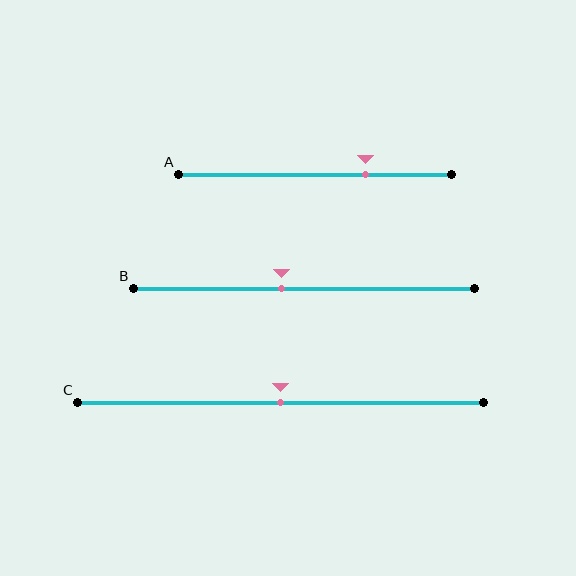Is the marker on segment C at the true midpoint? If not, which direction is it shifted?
Yes, the marker on segment C is at the true midpoint.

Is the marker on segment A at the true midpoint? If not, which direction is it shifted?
No, the marker on segment A is shifted to the right by about 18% of the segment length.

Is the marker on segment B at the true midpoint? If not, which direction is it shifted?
No, the marker on segment B is shifted to the left by about 7% of the segment length.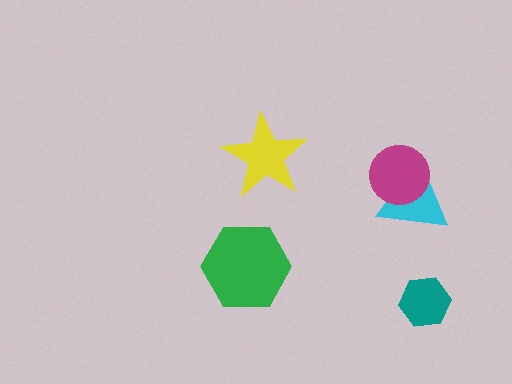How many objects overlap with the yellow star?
0 objects overlap with the yellow star.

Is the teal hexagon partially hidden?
No, no other shape covers it.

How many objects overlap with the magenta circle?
1 object overlaps with the magenta circle.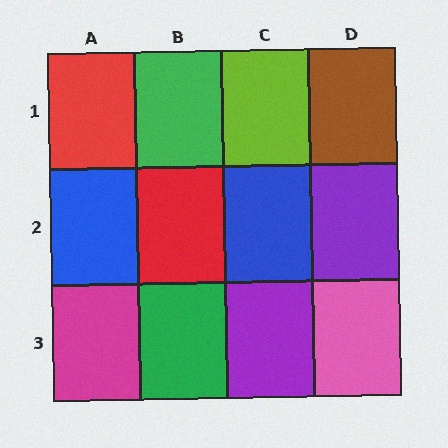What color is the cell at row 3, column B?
Green.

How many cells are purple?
2 cells are purple.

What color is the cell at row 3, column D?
Pink.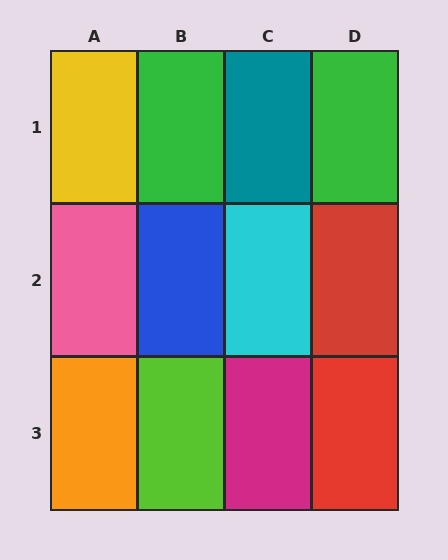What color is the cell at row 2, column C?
Cyan.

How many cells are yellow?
1 cell is yellow.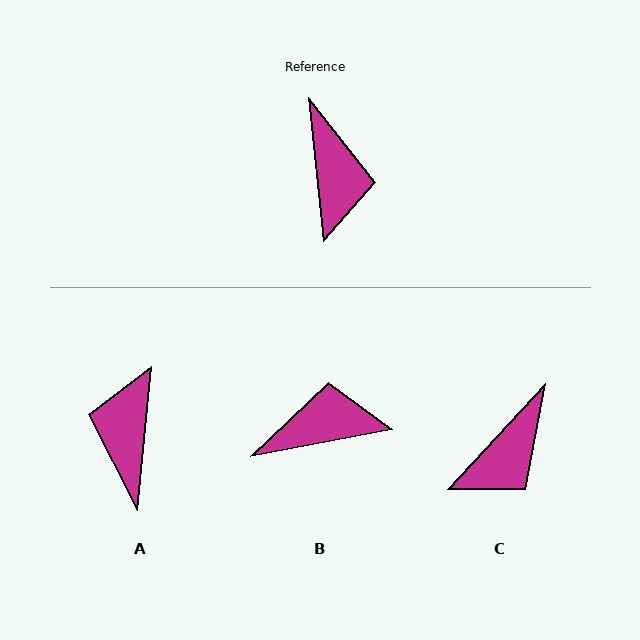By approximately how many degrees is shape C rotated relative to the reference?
Approximately 49 degrees clockwise.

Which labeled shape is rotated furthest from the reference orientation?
A, about 168 degrees away.